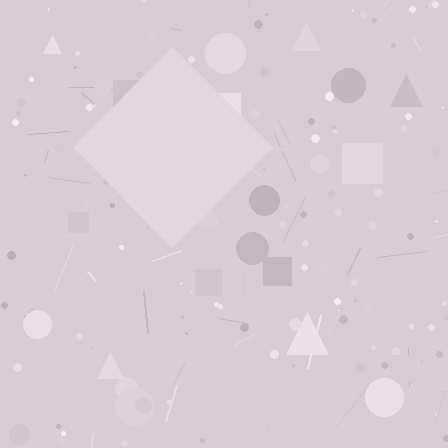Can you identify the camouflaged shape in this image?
The camouflaged shape is a diamond.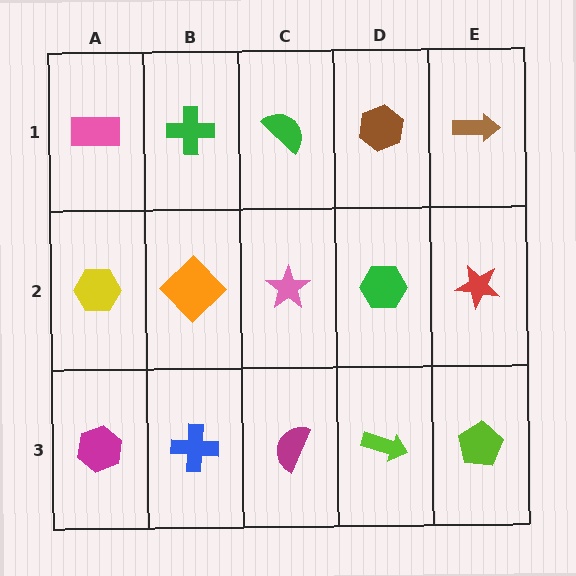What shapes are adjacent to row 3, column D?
A green hexagon (row 2, column D), a magenta semicircle (row 3, column C), a lime pentagon (row 3, column E).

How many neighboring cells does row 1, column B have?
3.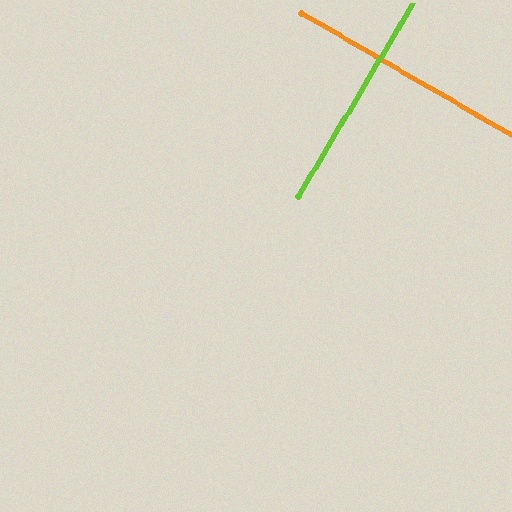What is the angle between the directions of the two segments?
Approximately 89 degrees.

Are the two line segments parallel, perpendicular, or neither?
Perpendicular — they meet at approximately 89°.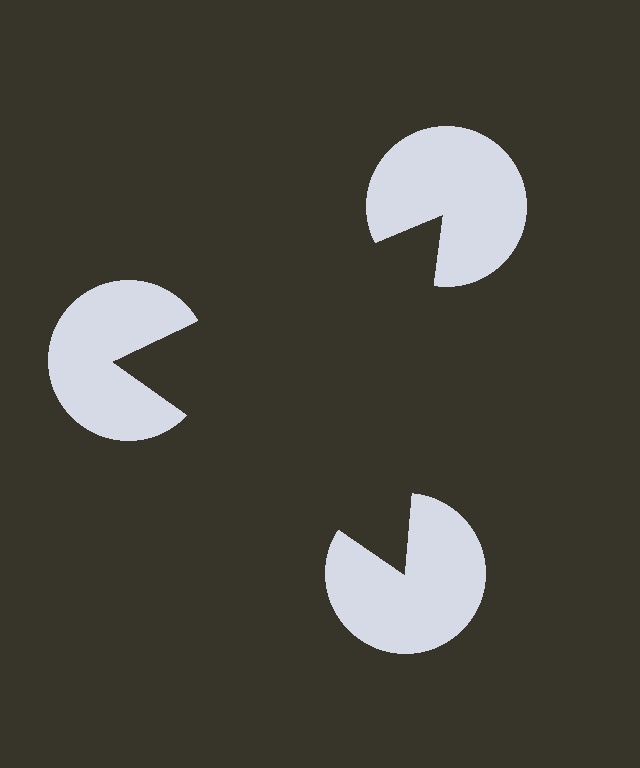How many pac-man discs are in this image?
There are 3 — one at each vertex of the illusory triangle.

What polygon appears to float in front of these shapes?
An illusory triangle — its edges are inferred from the aligned wedge cuts in the pac-man discs, not physically drawn.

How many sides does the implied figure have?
3 sides.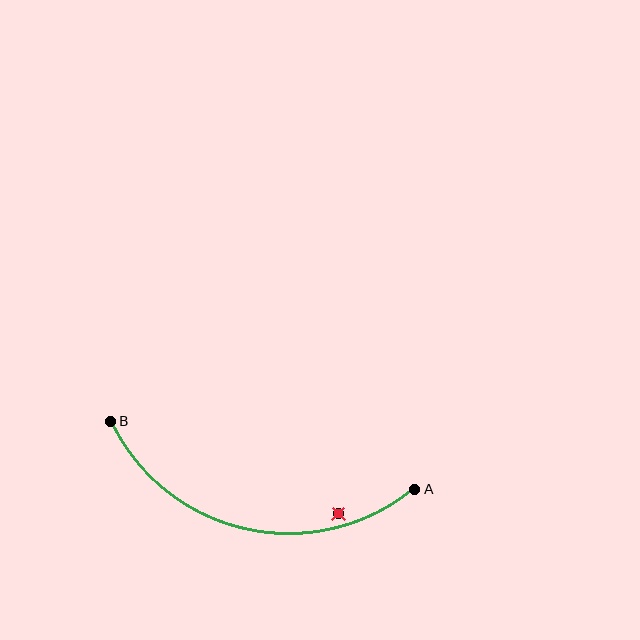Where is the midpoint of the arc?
The arc midpoint is the point on the curve farthest from the straight line joining A and B. It sits below that line.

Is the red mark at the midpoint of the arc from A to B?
No — the red mark does not lie on the arc at all. It sits slightly inside the curve.